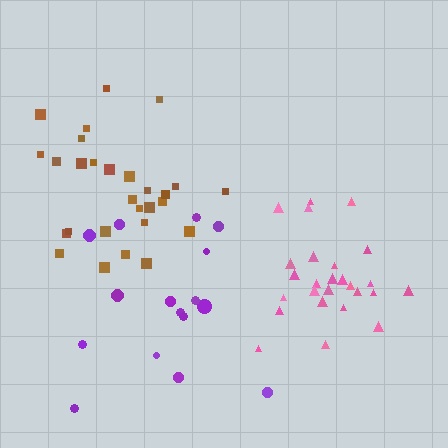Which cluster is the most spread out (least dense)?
Purple.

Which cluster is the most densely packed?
Pink.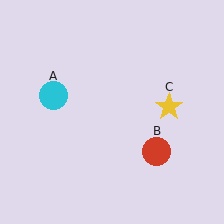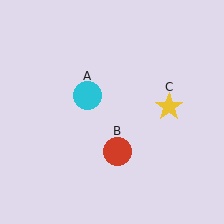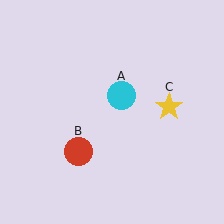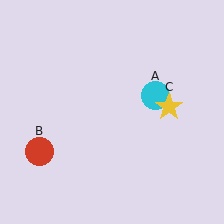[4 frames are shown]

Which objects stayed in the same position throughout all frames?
Yellow star (object C) remained stationary.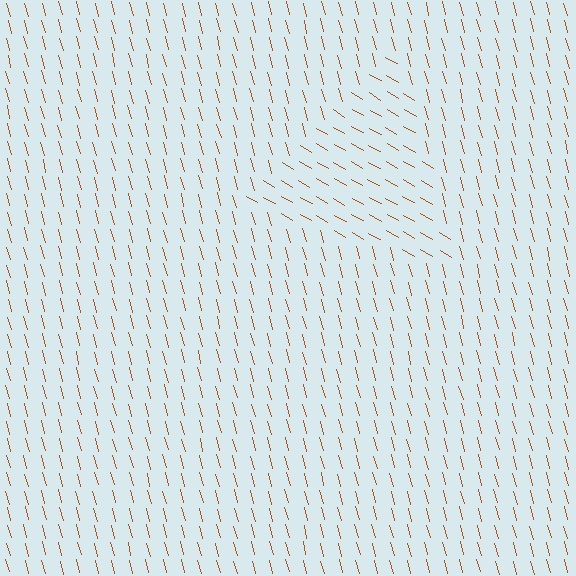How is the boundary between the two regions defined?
The boundary is defined purely by a change in line orientation (approximately 45 degrees difference). All lines are the same color and thickness.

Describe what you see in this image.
The image is filled with small brown line segments. A triangle region in the image has lines oriented differently from the surrounding lines, creating a visible texture boundary.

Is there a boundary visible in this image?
Yes, there is a texture boundary formed by a change in line orientation.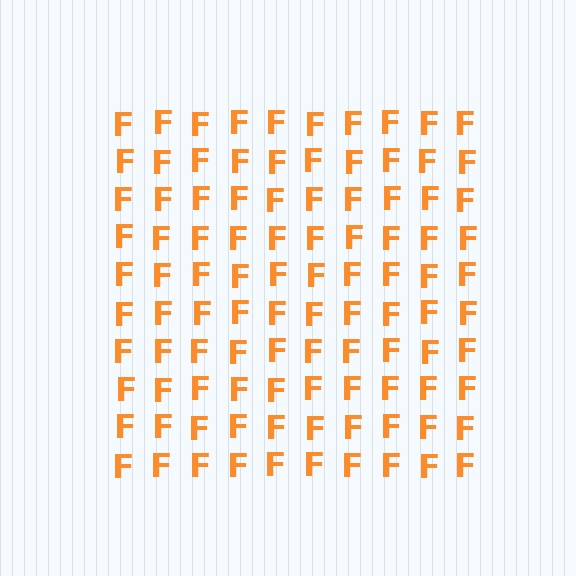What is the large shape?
The large shape is a square.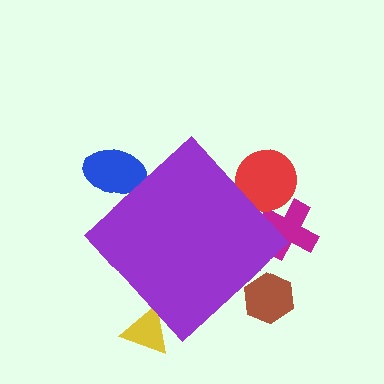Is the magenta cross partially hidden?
Yes, the magenta cross is partially hidden behind the purple diamond.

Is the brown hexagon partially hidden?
Yes, the brown hexagon is partially hidden behind the purple diamond.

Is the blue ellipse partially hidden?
Yes, the blue ellipse is partially hidden behind the purple diamond.